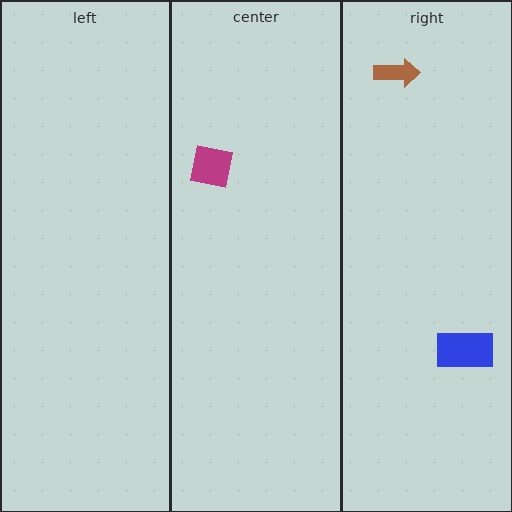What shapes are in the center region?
The magenta square.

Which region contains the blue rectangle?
The right region.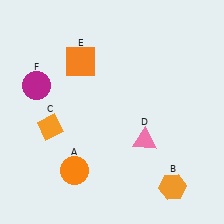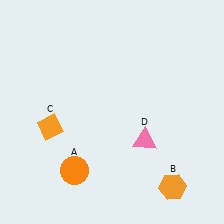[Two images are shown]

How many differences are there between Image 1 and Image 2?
There are 2 differences between the two images.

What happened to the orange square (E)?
The orange square (E) was removed in Image 2. It was in the top-left area of Image 1.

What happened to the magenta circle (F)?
The magenta circle (F) was removed in Image 2. It was in the top-left area of Image 1.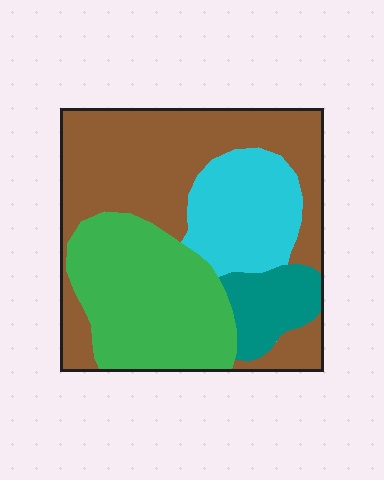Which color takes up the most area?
Brown, at roughly 45%.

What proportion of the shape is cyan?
Cyan covers 17% of the shape.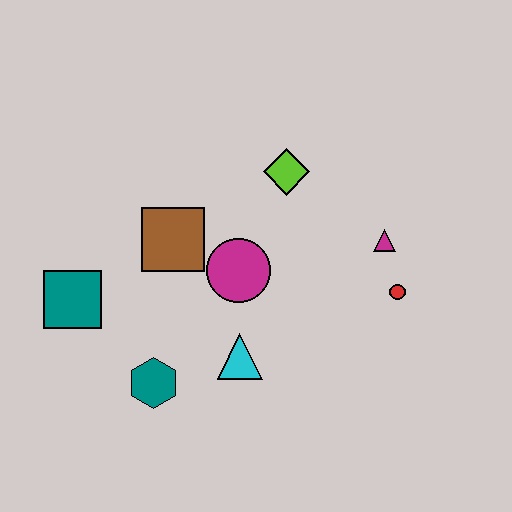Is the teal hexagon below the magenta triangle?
Yes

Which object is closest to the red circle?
The magenta triangle is closest to the red circle.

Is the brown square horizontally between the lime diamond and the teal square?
Yes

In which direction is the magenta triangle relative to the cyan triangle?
The magenta triangle is to the right of the cyan triangle.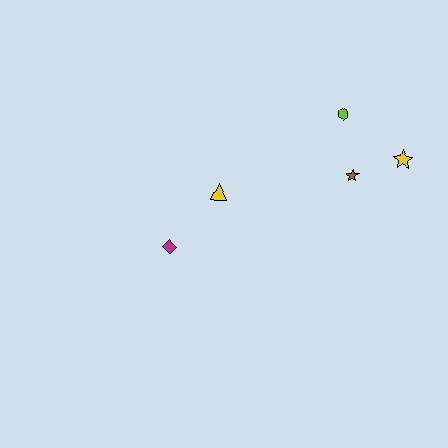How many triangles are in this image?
There is 1 triangle.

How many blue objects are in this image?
There are no blue objects.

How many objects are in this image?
There are 5 objects.